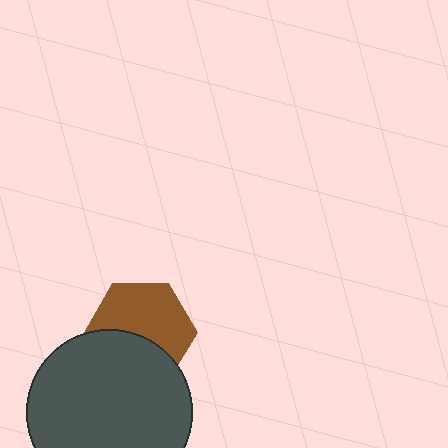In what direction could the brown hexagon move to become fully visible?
The brown hexagon could move up. That would shift it out from behind the dark gray circle entirely.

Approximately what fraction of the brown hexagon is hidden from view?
Roughly 41% of the brown hexagon is hidden behind the dark gray circle.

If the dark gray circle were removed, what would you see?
You would see the complete brown hexagon.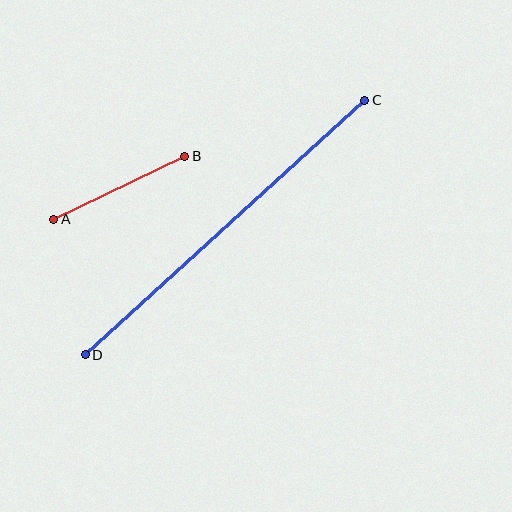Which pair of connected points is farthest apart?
Points C and D are farthest apart.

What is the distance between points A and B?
The distance is approximately 145 pixels.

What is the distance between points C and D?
The distance is approximately 378 pixels.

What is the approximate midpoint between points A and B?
The midpoint is at approximately (119, 188) pixels.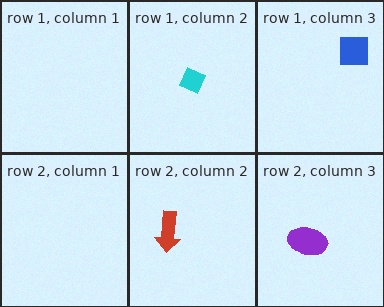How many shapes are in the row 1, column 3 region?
1.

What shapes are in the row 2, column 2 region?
The red arrow.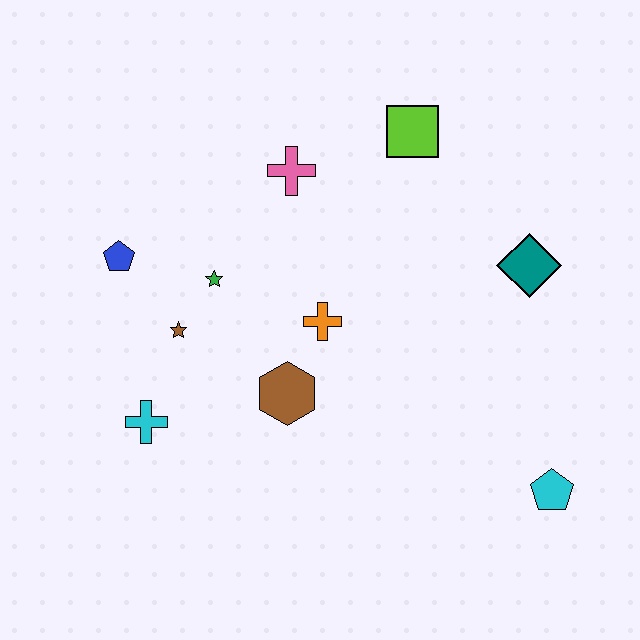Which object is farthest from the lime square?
The cyan cross is farthest from the lime square.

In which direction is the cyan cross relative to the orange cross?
The cyan cross is to the left of the orange cross.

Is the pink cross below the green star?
No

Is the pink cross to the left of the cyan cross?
No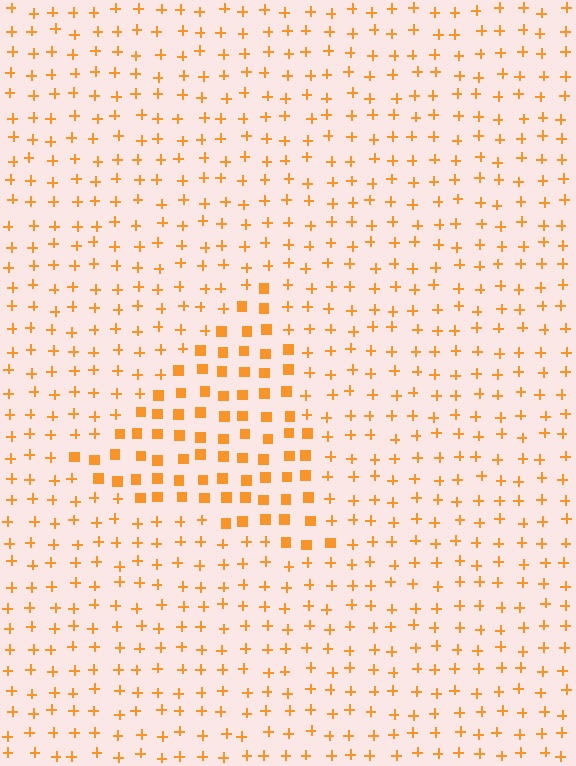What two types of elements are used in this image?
The image uses squares inside the triangle region and plus signs outside it.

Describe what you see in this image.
The image is filled with small orange elements arranged in a uniform grid. A triangle-shaped region contains squares, while the surrounding area contains plus signs. The boundary is defined purely by the change in element shape.